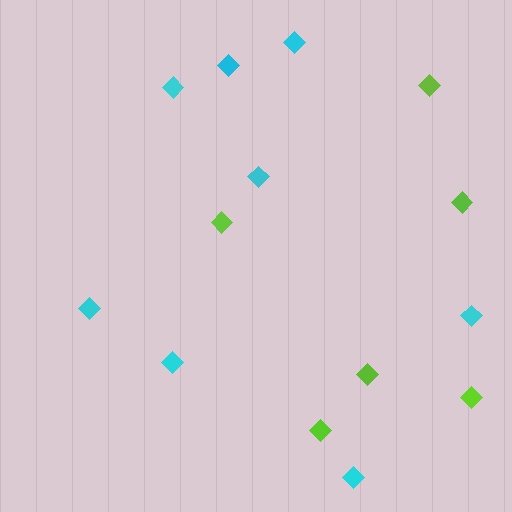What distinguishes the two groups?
There are 2 groups: one group of cyan diamonds (8) and one group of lime diamonds (6).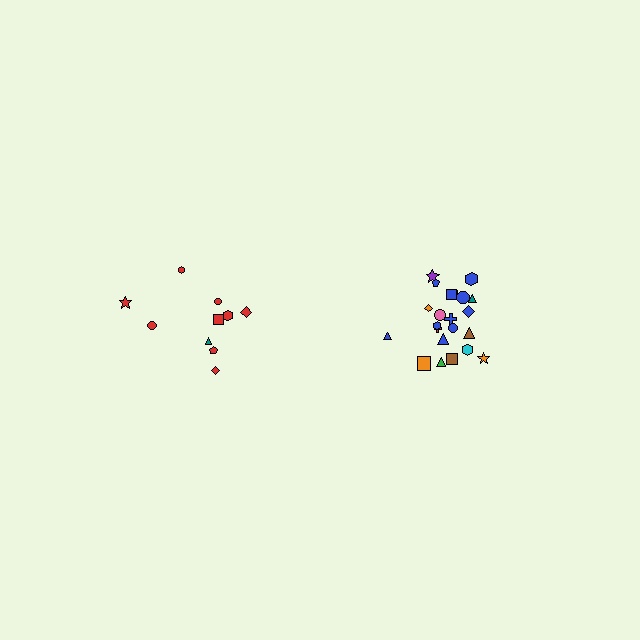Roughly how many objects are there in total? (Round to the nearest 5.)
Roughly 30 objects in total.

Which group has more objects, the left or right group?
The right group.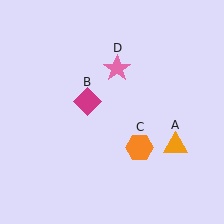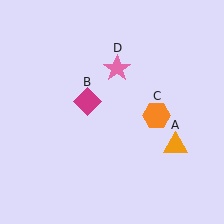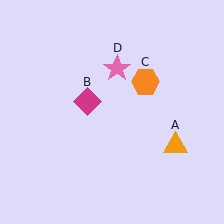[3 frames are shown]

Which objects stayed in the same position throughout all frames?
Orange triangle (object A) and magenta diamond (object B) and pink star (object D) remained stationary.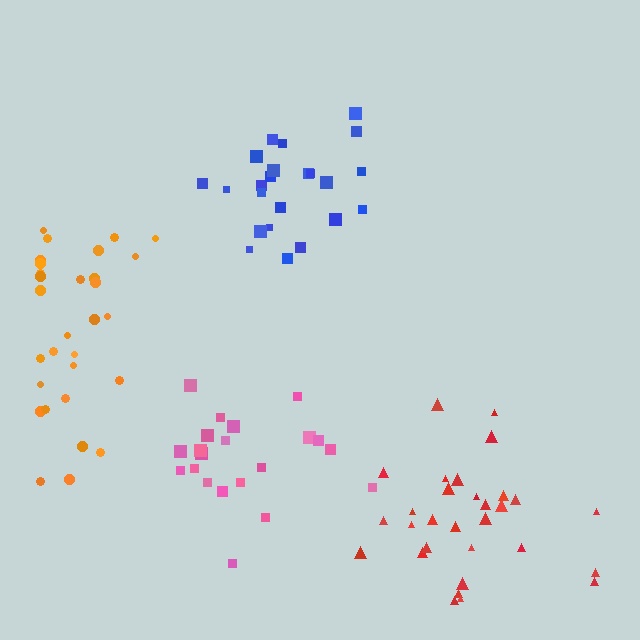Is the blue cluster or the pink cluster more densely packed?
Blue.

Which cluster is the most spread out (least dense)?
Orange.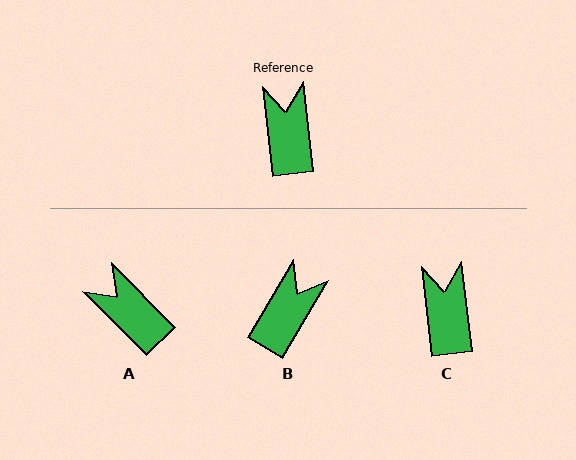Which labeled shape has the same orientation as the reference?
C.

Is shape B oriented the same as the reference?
No, it is off by about 37 degrees.